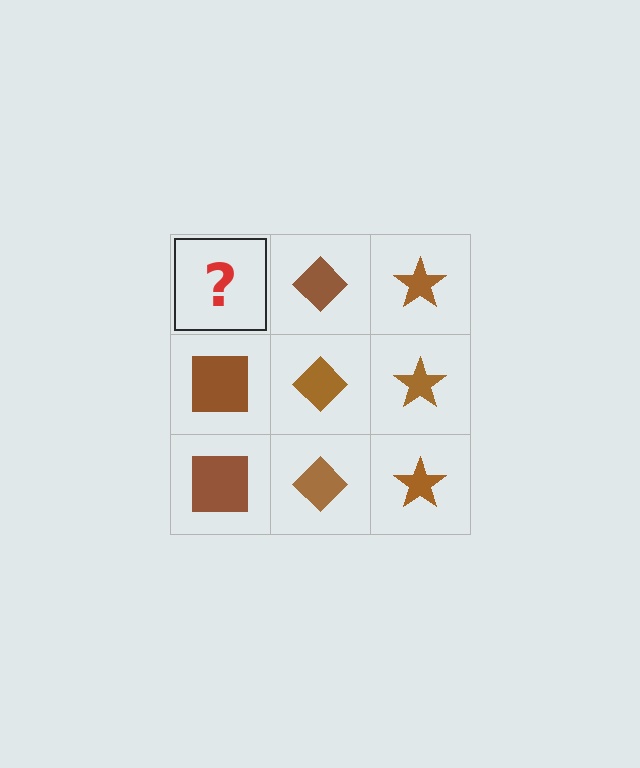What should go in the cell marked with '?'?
The missing cell should contain a brown square.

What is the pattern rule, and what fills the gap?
The rule is that each column has a consistent shape. The gap should be filled with a brown square.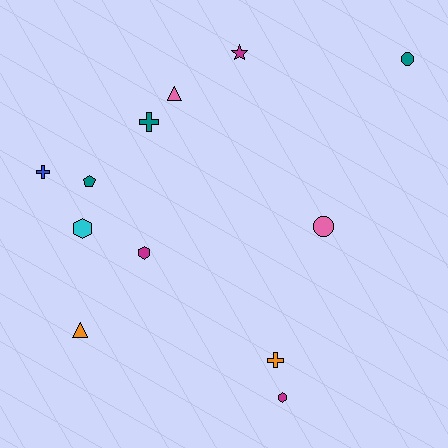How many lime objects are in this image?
There are no lime objects.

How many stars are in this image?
There is 1 star.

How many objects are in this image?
There are 12 objects.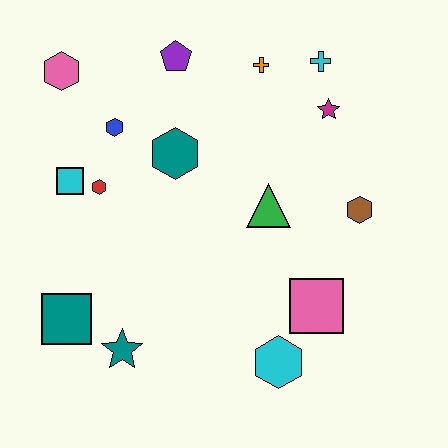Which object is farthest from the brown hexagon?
The pink hexagon is farthest from the brown hexagon.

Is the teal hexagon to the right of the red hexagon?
Yes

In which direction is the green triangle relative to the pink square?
The green triangle is above the pink square.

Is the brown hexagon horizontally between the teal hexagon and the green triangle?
No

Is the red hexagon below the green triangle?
No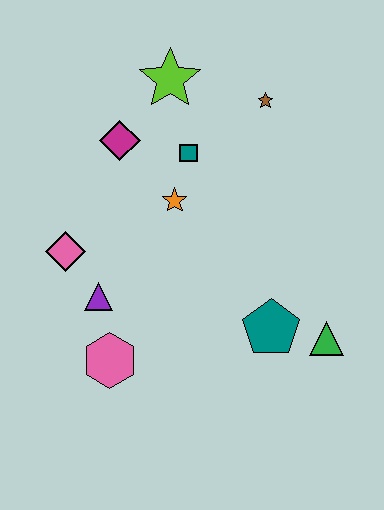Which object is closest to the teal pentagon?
The green triangle is closest to the teal pentagon.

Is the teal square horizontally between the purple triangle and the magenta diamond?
No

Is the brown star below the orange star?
No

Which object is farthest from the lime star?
The green triangle is farthest from the lime star.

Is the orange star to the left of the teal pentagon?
Yes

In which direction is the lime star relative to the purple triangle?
The lime star is above the purple triangle.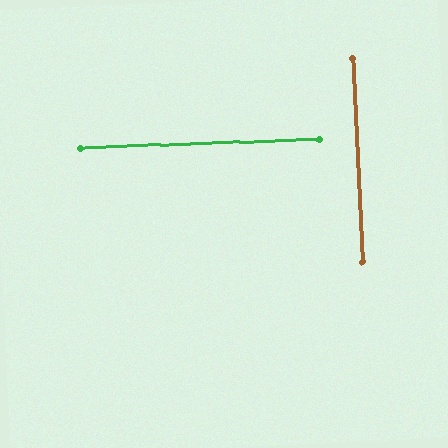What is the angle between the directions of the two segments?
Approximately 89 degrees.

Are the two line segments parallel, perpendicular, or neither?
Perpendicular — they meet at approximately 89°.